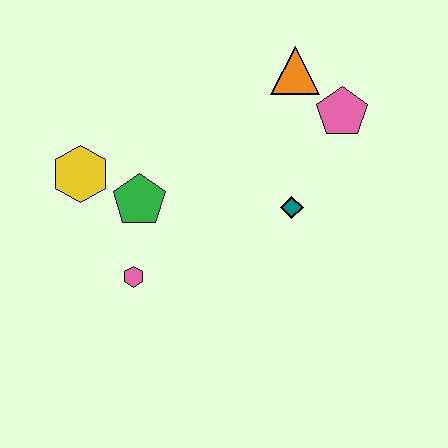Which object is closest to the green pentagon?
The yellow hexagon is closest to the green pentagon.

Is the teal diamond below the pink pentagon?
Yes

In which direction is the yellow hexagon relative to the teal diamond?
The yellow hexagon is to the left of the teal diamond.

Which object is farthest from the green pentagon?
The pink pentagon is farthest from the green pentagon.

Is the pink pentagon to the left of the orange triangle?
No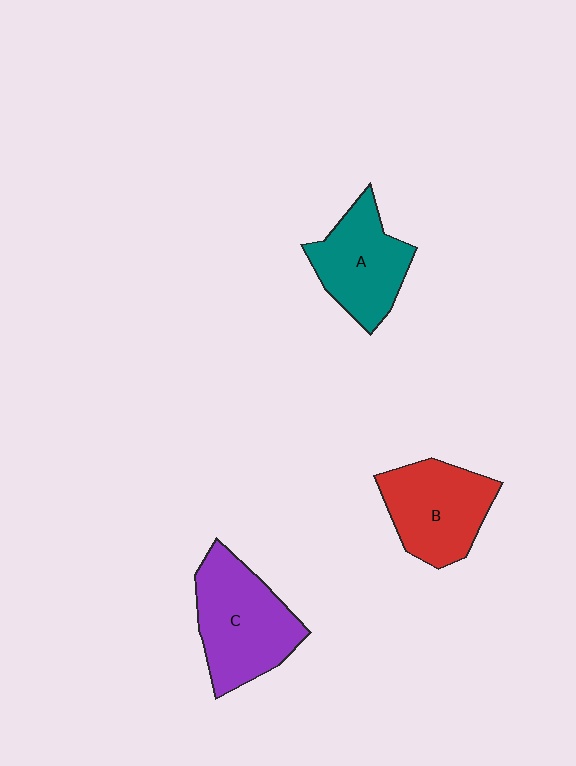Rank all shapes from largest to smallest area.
From largest to smallest: C (purple), B (red), A (teal).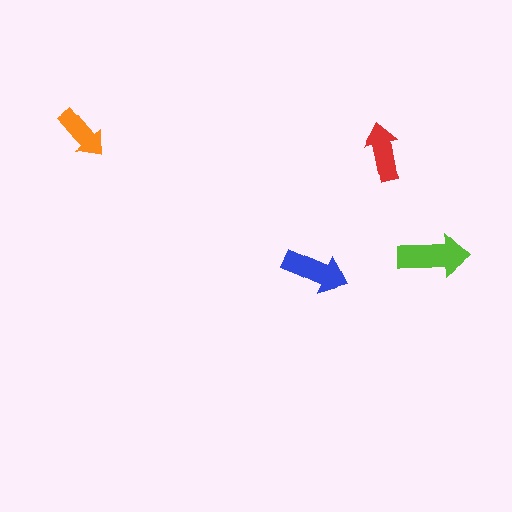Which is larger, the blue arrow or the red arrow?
The blue one.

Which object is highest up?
The orange arrow is topmost.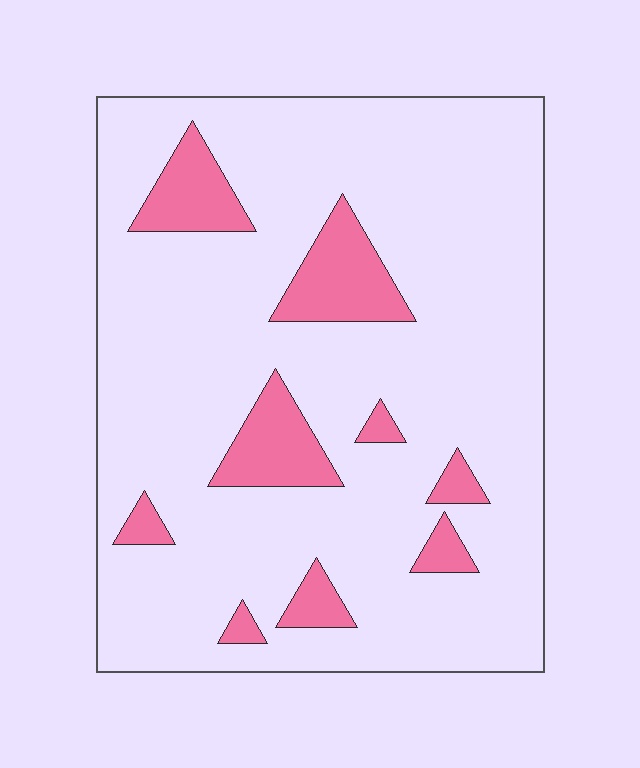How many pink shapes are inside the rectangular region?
9.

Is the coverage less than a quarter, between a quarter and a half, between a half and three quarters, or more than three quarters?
Less than a quarter.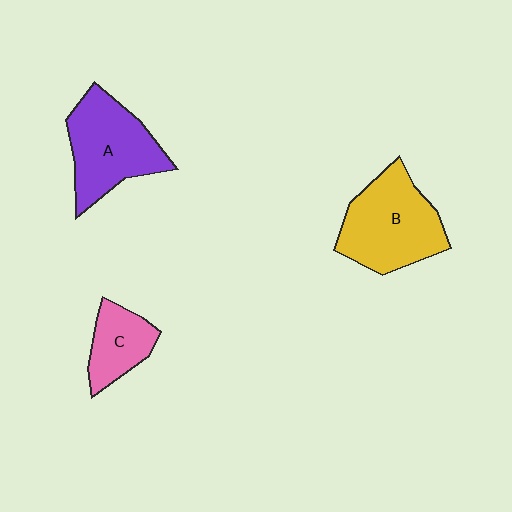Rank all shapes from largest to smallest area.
From largest to smallest: B (yellow), A (purple), C (pink).